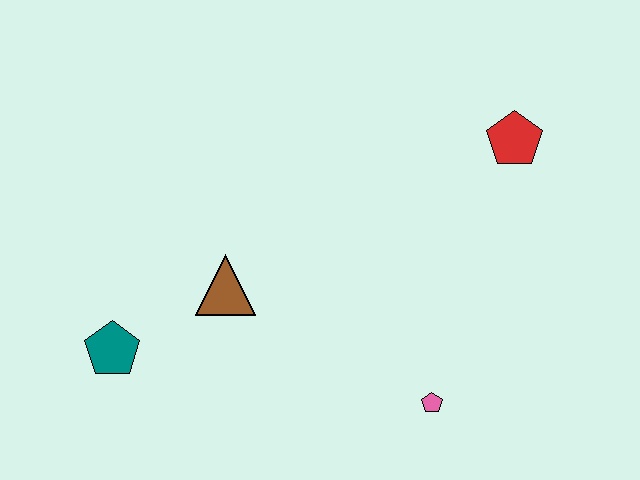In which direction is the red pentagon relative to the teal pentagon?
The red pentagon is to the right of the teal pentagon.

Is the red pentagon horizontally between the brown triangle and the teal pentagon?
No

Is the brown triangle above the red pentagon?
No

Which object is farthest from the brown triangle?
The red pentagon is farthest from the brown triangle.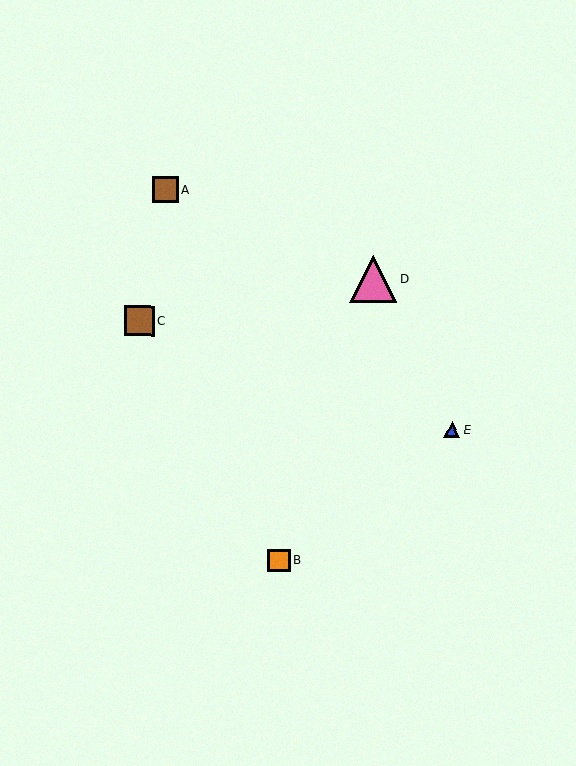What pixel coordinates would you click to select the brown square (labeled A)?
Click at (165, 189) to select the brown square A.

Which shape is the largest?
The pink triangle (labeled D) is the largest.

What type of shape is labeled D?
Shape D is a pink triangle.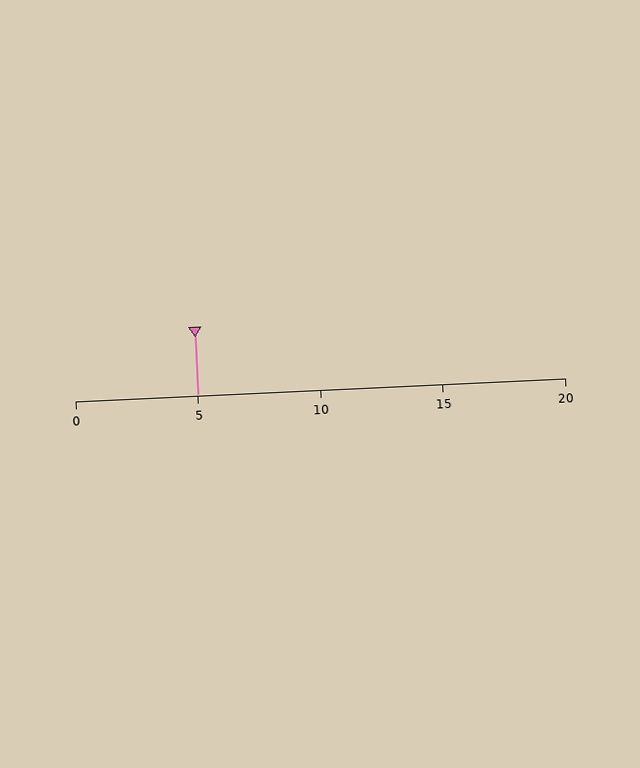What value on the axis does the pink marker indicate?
The marker indicates approximately 5.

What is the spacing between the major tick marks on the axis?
The major ticks are spaced 5 apart.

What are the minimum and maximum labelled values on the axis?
The axis runs from 0 to 20.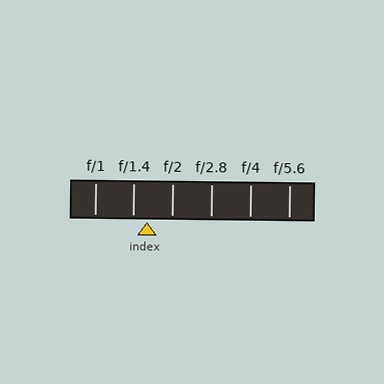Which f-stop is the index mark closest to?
The index mark is closest to f/1.4.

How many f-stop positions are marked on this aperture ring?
There are 6 f-stop positions marked.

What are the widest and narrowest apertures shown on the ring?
The widest aperture shown is f/1 and the narrowest is f/5.6.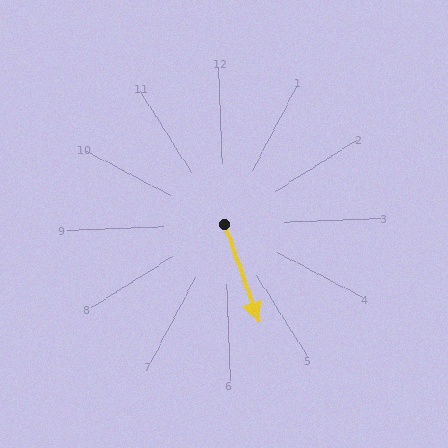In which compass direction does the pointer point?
South.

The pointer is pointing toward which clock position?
Roughly 5 o'clock.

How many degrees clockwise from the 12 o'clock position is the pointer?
Approximately 163 degrees.